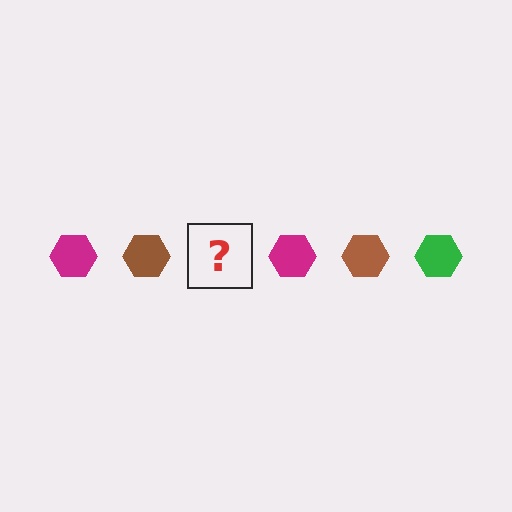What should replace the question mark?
The question mark should be replaced with a green hexagon.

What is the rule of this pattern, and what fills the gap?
The rule is that the pattern cycles through magenta, brown, green hexagons. The gap should be filled with a green hexagon.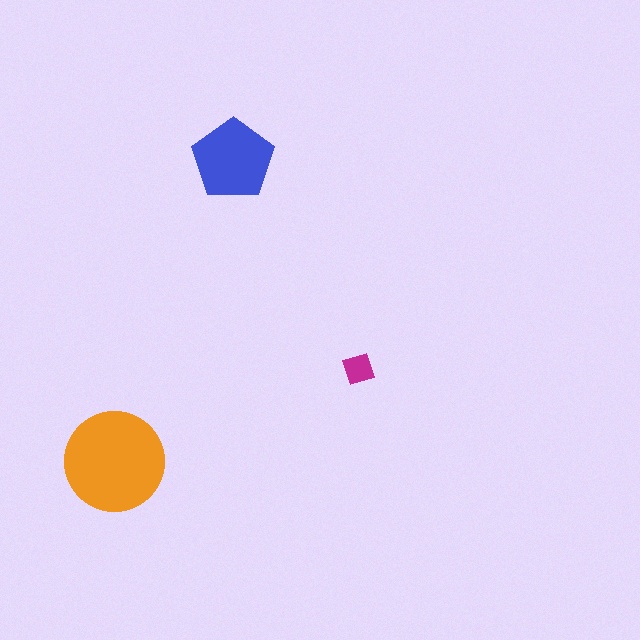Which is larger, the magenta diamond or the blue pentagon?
The blue pentagon.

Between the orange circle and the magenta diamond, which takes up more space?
The orange circle.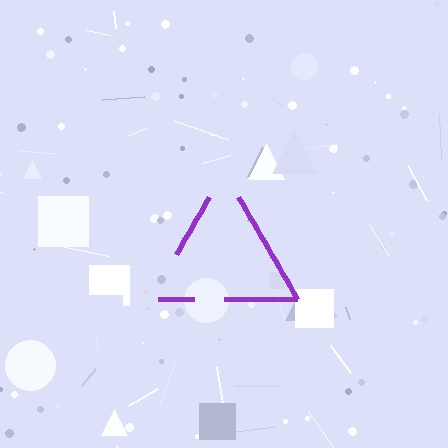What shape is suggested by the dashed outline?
The dashed outline suggests a triangle.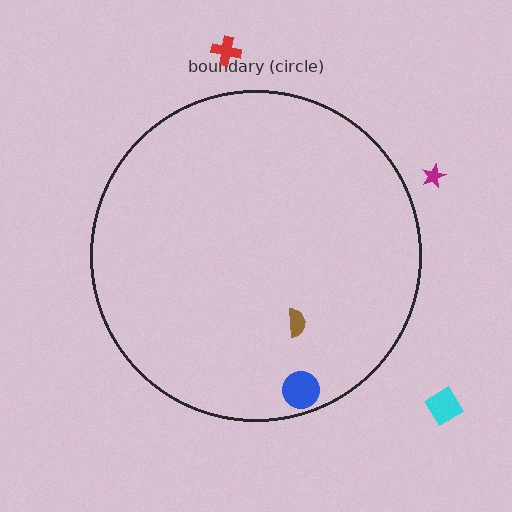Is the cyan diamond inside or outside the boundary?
Outside.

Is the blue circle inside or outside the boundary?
Inside.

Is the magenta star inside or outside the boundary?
Outside.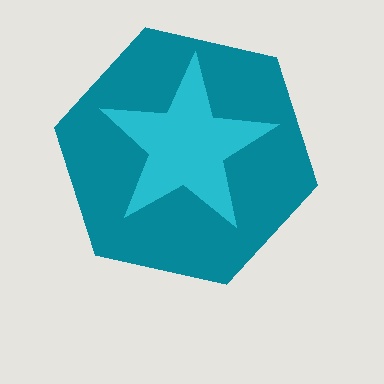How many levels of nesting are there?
2.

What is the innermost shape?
The cyan star.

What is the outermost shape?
The teal hexagon.